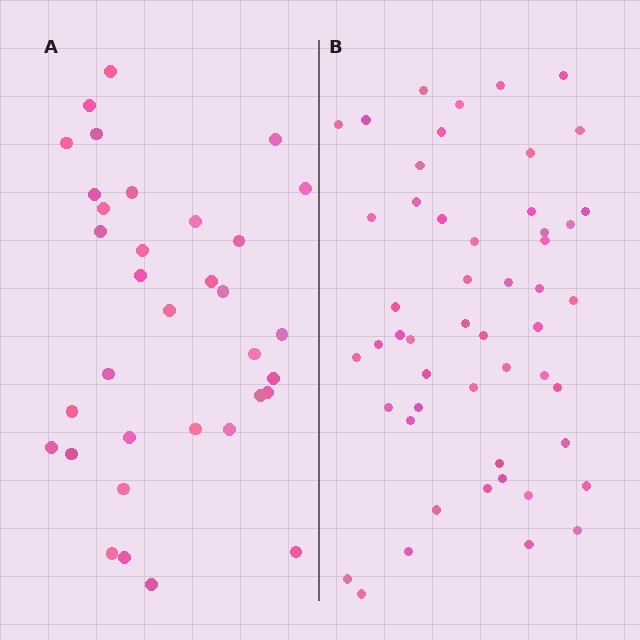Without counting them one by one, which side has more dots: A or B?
Region B (the right region) has more dots.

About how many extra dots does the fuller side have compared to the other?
Region B has approximately 15 more dots than region A.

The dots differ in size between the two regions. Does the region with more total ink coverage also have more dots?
No. Region A has more total ink coverage because its dots are larger, but region B actually contains more individual dots. Total area can be misleading — the number of items is what matters here.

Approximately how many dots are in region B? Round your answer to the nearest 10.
About 50 dots. (The exact count is 51, which rounds to 50.)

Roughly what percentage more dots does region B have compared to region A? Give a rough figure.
About 50% more.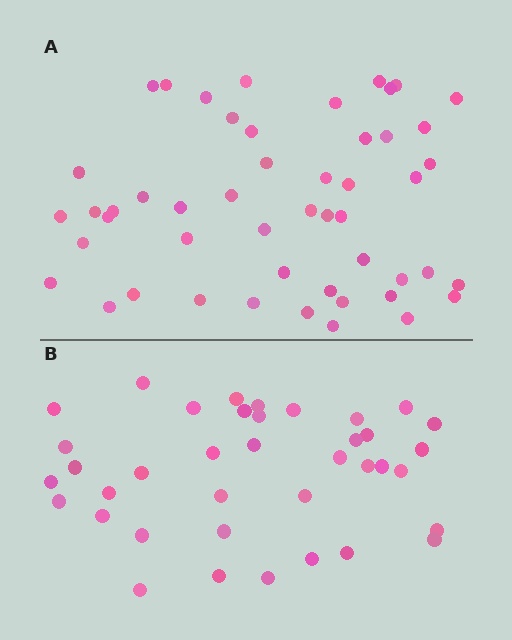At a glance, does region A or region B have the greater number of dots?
Region A (the top region) has more dots.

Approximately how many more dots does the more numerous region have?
Region A has roughly 12 or so more dots than region B.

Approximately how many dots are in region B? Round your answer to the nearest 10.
About 40 dots. (The exact count is 38, which rounds to 40.)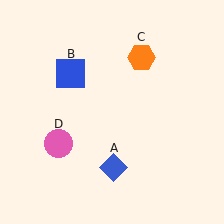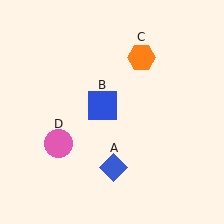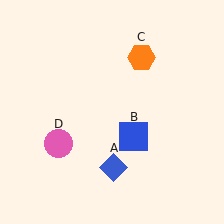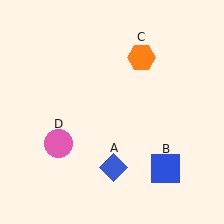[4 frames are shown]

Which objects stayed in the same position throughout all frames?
Blue diamond (object A) and orange hexagon (object C) and pink circle (object D) remained stationary.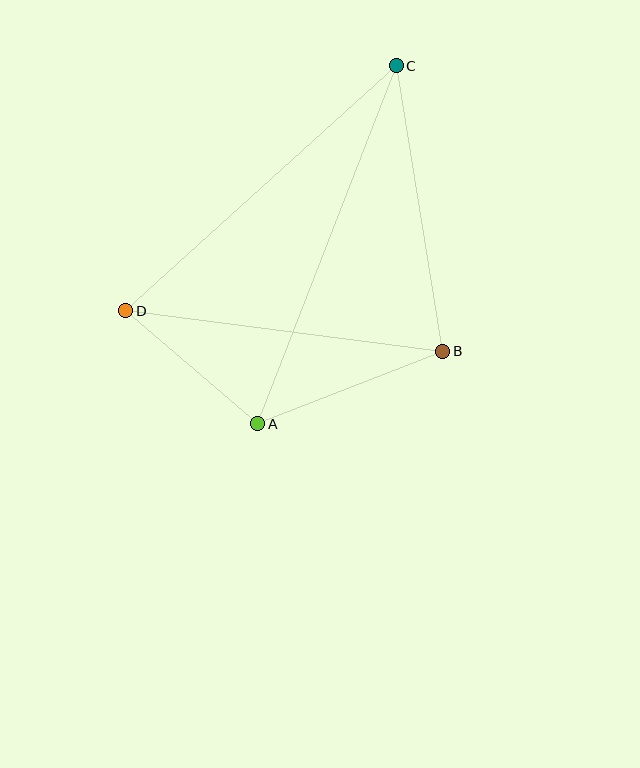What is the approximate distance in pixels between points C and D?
The distance between C and D is approximately 365 pixels.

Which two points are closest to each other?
Points A and D are closest to each other.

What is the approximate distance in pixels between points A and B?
The distance between A and B is approximately 198 pixels.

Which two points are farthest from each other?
Points A and C are farthest from each other.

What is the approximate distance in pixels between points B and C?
The distance between B and C is approximately 289 pixels.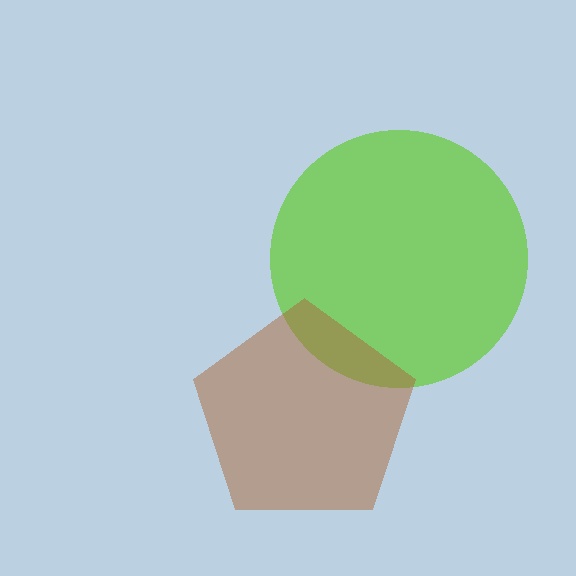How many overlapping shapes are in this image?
There are 2 overlapping shapes in the image.